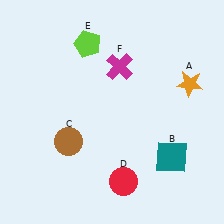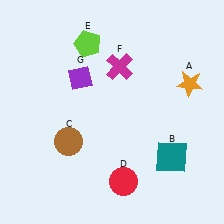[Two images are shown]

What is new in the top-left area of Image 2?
A purple diamond (G) was added in the top-left area of Image 2.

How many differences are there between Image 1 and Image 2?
There is 1 difference between the two images.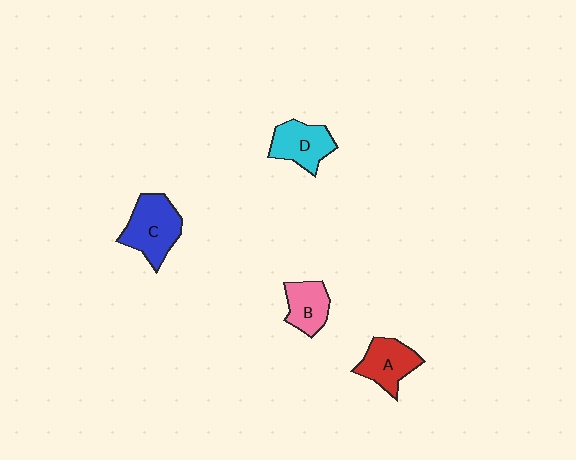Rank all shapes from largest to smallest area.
From largest to smallest: C (blue), D (cyan), A (red), B (pink).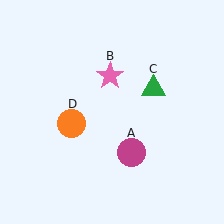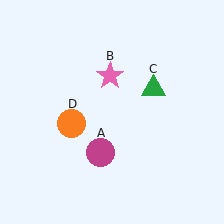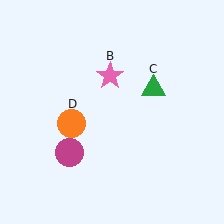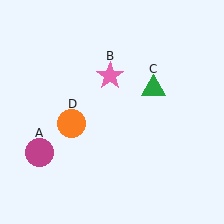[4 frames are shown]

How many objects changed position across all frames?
1 object changed position: magenta circle (object A).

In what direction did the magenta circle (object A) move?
The magenta circle (object A) moved left.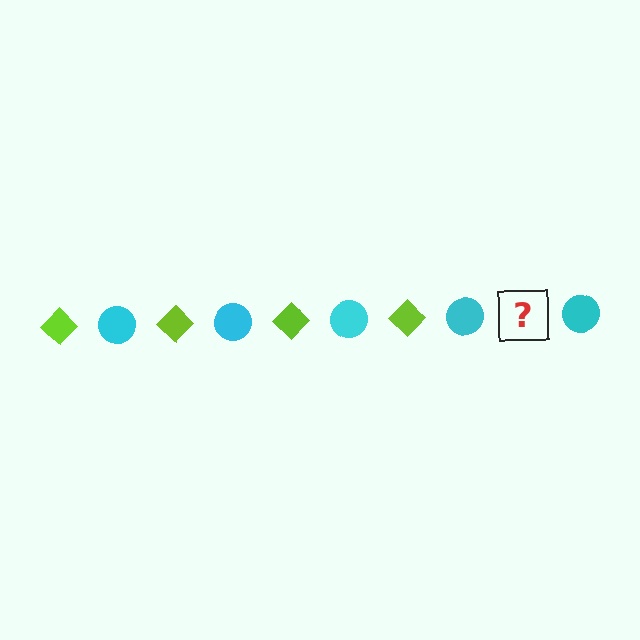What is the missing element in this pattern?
The missing element is a lime diamond.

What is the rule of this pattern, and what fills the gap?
The rule is that the pattern alternates between lime diamond and cyan circle. The gap should be filled with a lime diamond.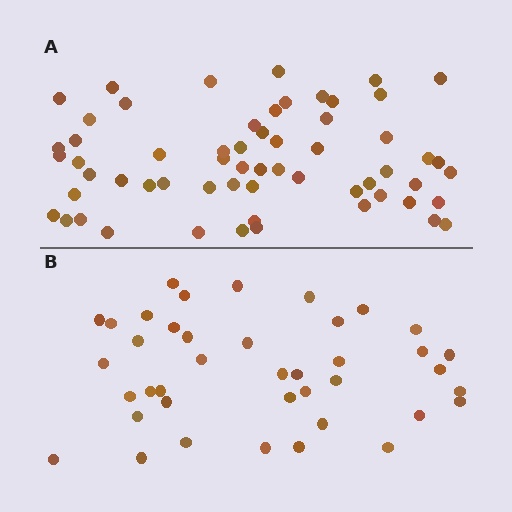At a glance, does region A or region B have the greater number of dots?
Region A (the top region) has more dots.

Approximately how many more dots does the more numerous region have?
Region A has approximately 20 more dots than region B.